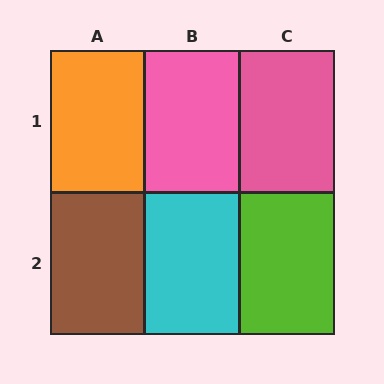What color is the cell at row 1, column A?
Orange.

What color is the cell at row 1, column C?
Pink.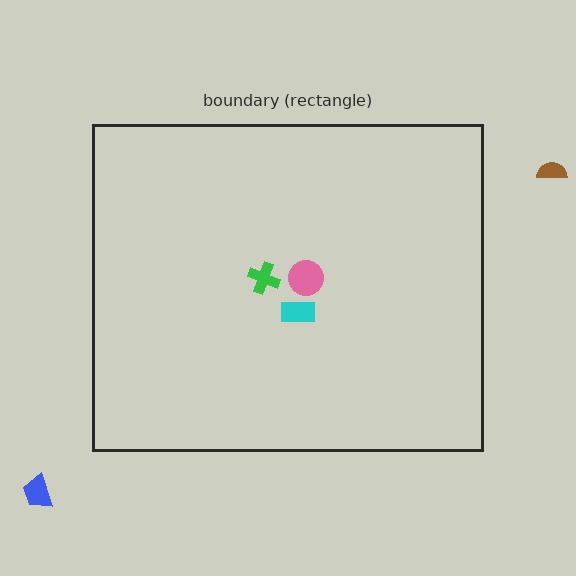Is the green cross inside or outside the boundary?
Inside.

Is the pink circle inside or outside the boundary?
Inside.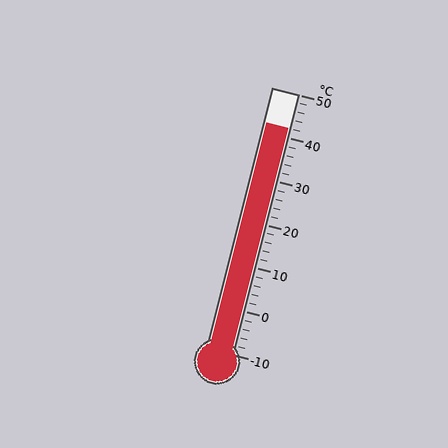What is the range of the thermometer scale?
The thermometer scale ranges from -10°C to 50°C.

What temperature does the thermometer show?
The thermometer shows approximately 42°C.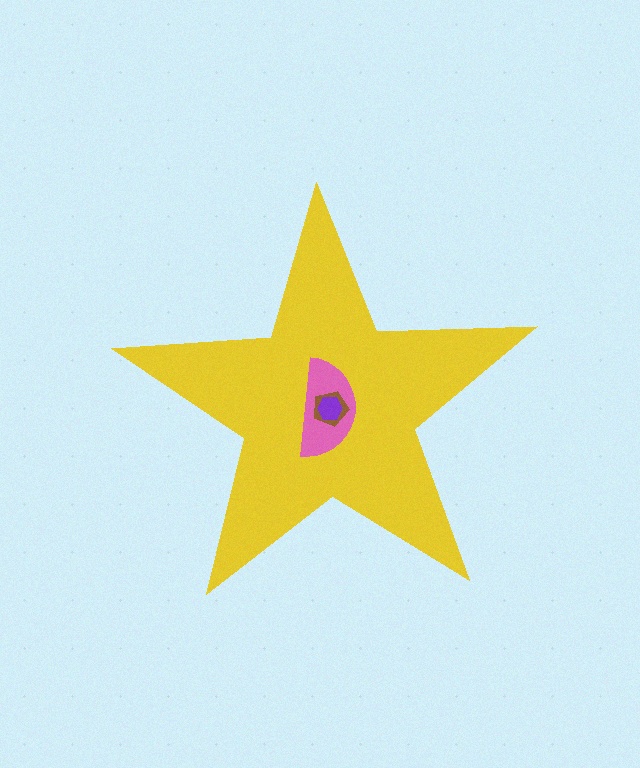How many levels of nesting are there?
4.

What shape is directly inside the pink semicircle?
The brown pentagon.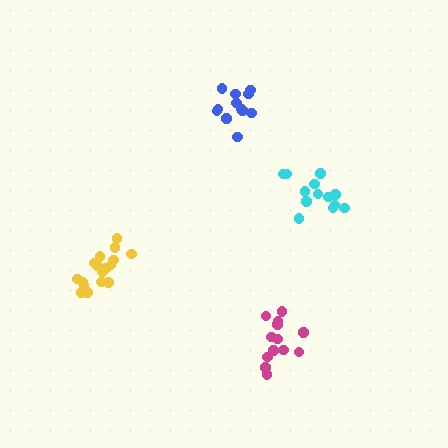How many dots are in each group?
Group 1: 13 dots, Group 2: 17 dots, Group 3: 12 dots, Group 4: 13 dots (55 total).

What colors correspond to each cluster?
The clusters are colored: magenta, yellow, blue, cyan.